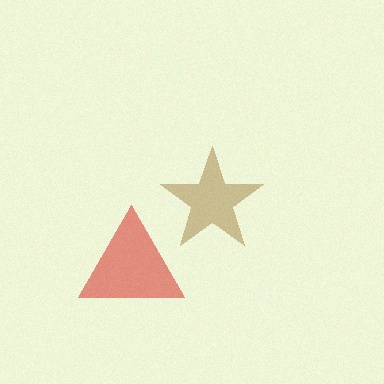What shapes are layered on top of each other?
The layered shapes are: a red triangle, a brown star.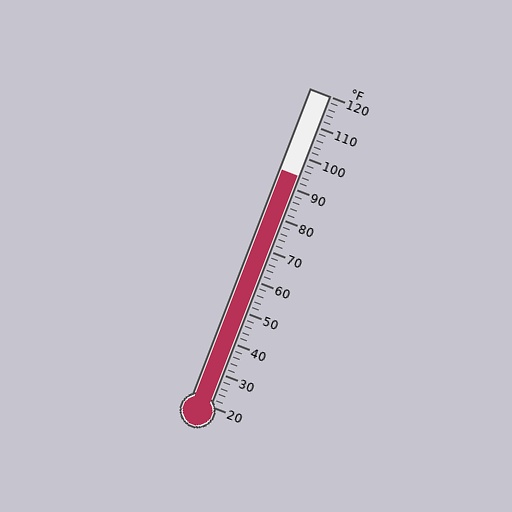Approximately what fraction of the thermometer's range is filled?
The thermometer is filled to approximately 75% of its range.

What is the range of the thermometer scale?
The thermometer scale ranges from 20°F to 120°F.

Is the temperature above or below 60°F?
The temperature is above 60°F.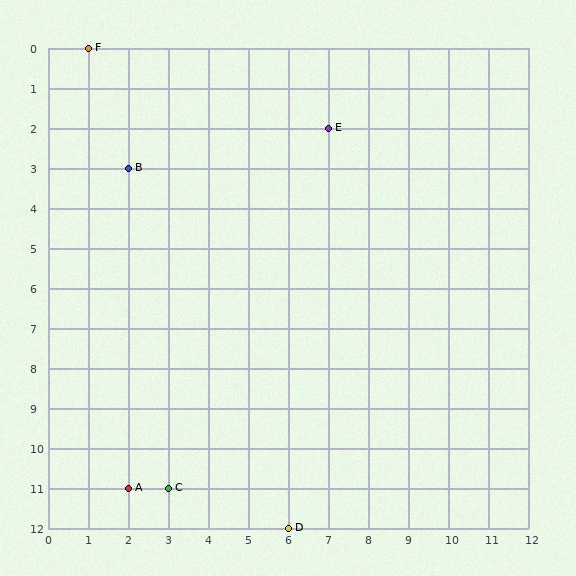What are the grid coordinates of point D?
Point D is at grid coordinates (6, 12).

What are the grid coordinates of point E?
Point E is at grid coordinates (7, 2).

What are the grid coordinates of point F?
Point F is at grid coordinates (1, 0).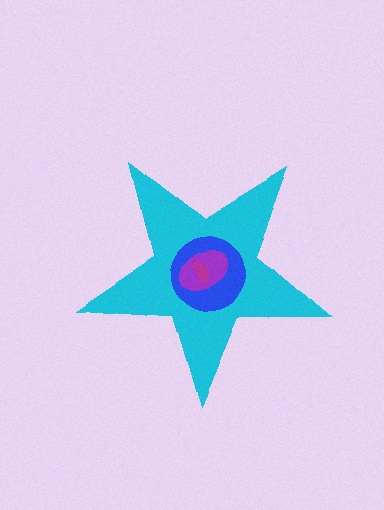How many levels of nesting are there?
4.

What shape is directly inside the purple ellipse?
The magenta semicircle.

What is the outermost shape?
The cyan star.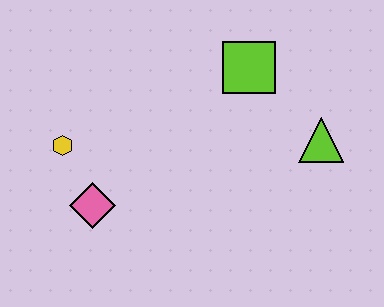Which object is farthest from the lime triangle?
The yellow hexagon is farthest from the lime triangle.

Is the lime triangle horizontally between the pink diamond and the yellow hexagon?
No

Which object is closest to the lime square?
The lime triangle is closest to the lime square.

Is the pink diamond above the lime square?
No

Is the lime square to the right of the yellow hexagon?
Yes